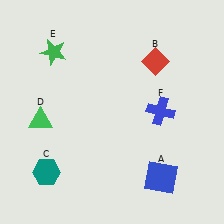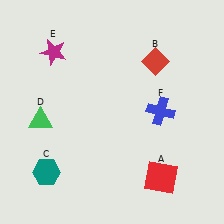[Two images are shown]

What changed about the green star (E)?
In Image 1, E is green. In Image 2, it changed to magenta.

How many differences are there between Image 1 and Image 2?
There are 2 differences between the two images.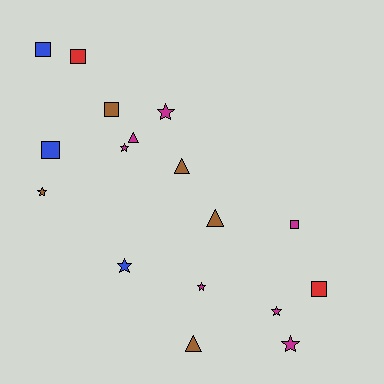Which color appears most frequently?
Magenta, with 7 objects.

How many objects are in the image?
There are 17 objects.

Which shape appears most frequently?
Star, with 7 objects.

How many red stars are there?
There are no red stars.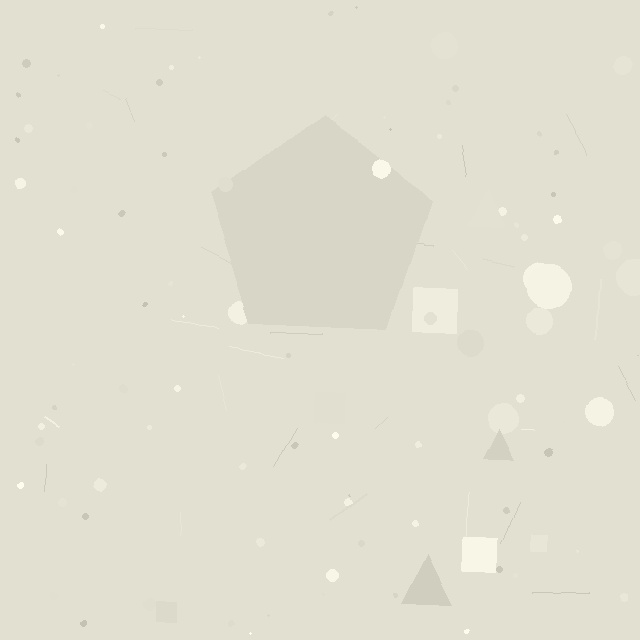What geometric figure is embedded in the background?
A pentagon is embedded in the background.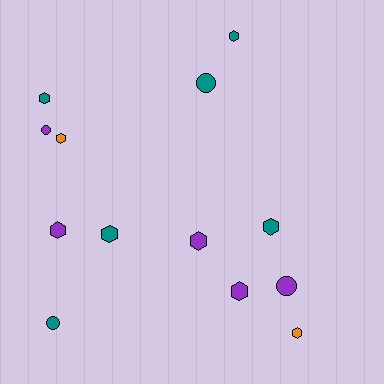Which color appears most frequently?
Teal, with 6 objects.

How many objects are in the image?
There are 13 objects.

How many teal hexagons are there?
There are 4 teal hexagons.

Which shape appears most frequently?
Hexagon, with 9 objects.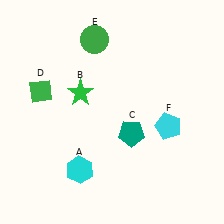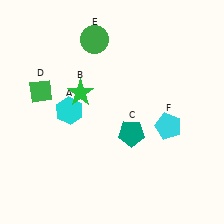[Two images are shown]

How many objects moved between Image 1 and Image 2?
1 object moved between the two images.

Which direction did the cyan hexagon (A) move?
The cyan hexagon (A) moved up.